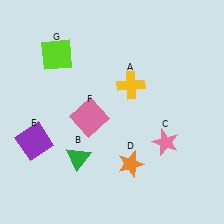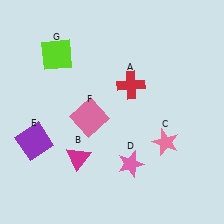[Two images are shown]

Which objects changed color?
A changed from yellow to red. B changed from green to magenta. D changed from orange to pink.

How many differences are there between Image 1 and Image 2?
There are 3 differences between the two images.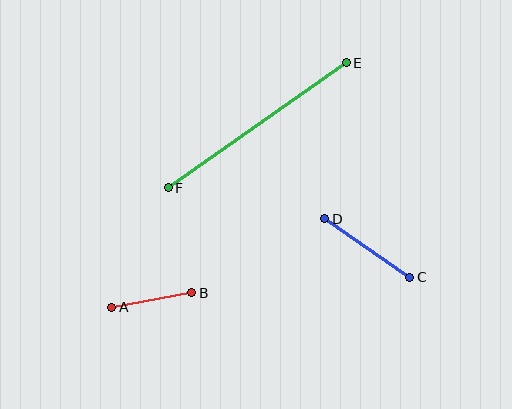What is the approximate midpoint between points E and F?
The midpoint is at approximately (257, 125) pixels.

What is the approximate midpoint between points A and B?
The midpoint is at approximately (152, 300) pixels.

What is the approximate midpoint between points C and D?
The midpoint is at approximately (367, 248) pixels.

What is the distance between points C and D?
The distance is approximately 103 pixels.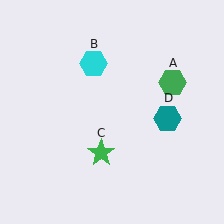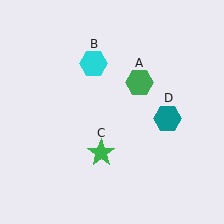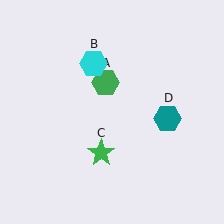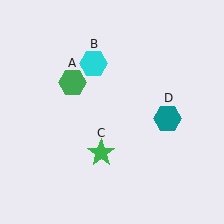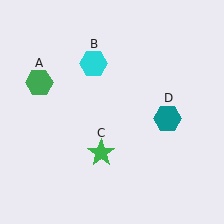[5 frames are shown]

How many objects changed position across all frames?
1 object changed position: green hexagon (object A).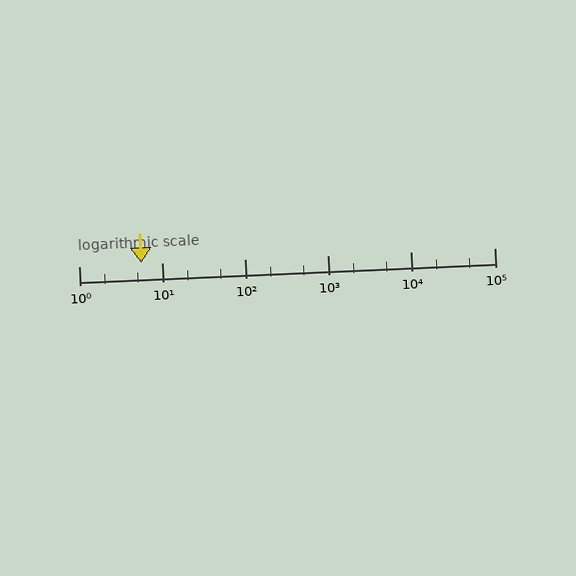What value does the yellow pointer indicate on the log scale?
The pointer indicates approximately 5.7.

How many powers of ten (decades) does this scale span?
The scale spans 5 decades, from 1 to 100000.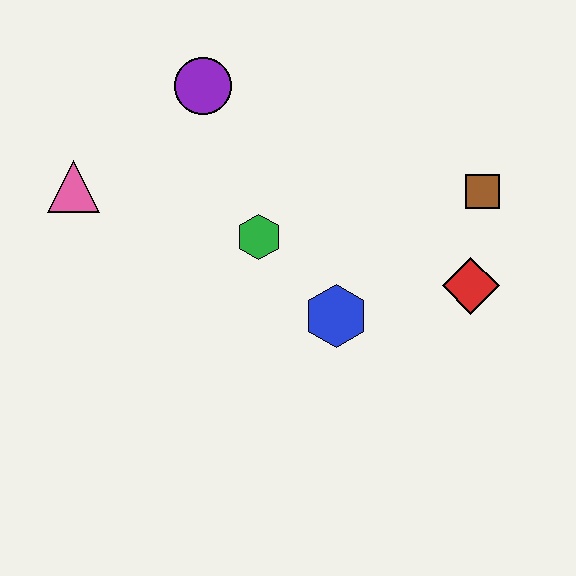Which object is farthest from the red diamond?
The pink triangle is farthest from the red diamond.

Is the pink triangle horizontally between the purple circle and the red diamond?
No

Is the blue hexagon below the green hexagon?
Yes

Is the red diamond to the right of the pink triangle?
Yes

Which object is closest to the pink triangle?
The purple circle is closest to the pink triangle.